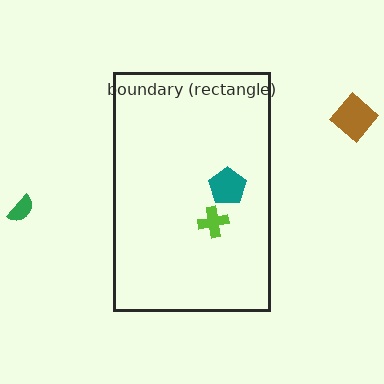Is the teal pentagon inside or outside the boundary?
Inside.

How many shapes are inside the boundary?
2 inside, 2 outside.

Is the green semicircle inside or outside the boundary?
Outside.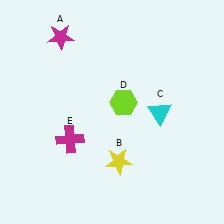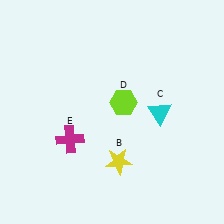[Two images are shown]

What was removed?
The magenta star (A) was removed in Image 2.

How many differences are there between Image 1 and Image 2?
There is 1 difference between the two images.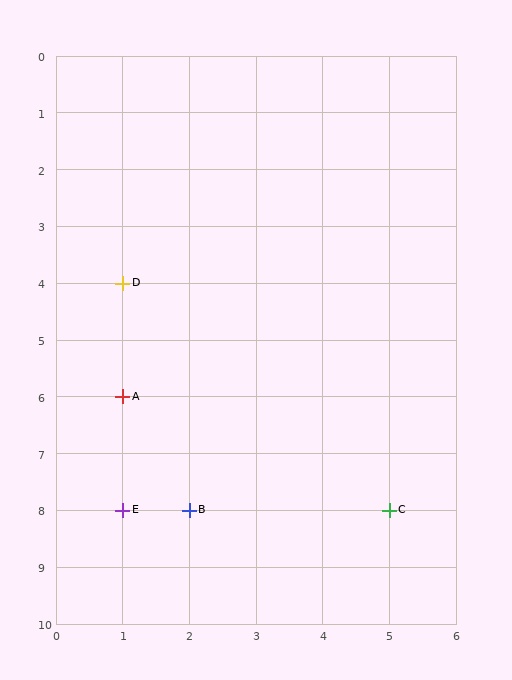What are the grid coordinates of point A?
Point A is at grid coordinates (1, 6).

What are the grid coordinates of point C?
Point C is at grid coordinates (5, 8).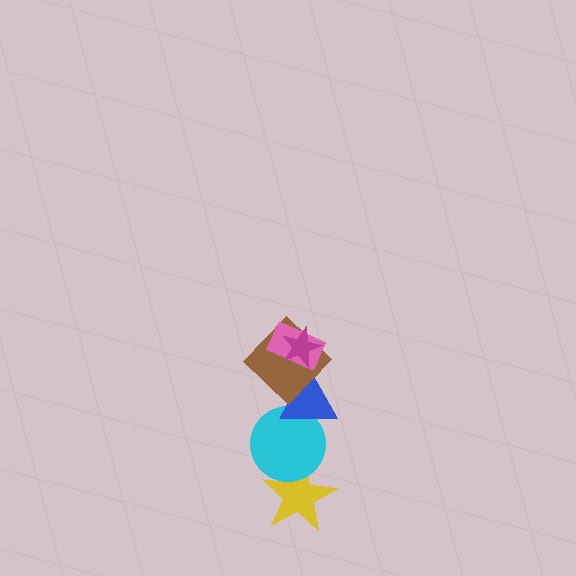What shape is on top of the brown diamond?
The pink rectangle is on top of the brown diamond.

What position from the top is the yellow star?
The yellow star is 6th from the top.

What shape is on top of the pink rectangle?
The magenta star is on top of the pink rectangle.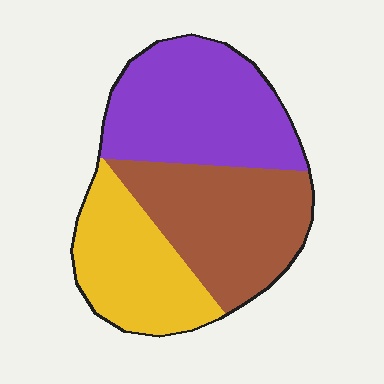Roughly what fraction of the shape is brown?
Brown covers about 35% of the shape.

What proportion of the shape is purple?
Purple covers 38% of the shape.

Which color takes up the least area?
Yellow, at roughly 25%.